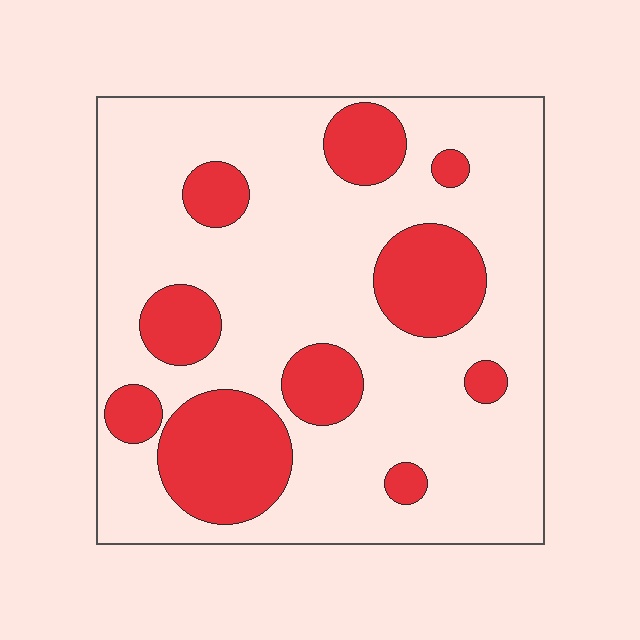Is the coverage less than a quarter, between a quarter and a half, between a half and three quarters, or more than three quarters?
Between a quarter and a half.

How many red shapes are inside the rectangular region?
10.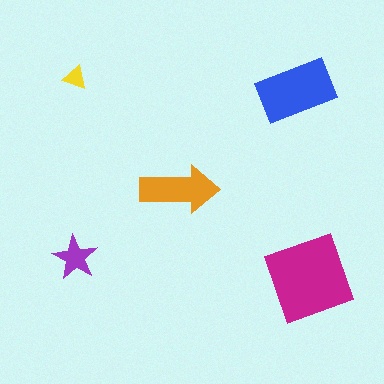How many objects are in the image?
There are 5 objects in the image.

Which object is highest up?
The yellow triangle is topmost.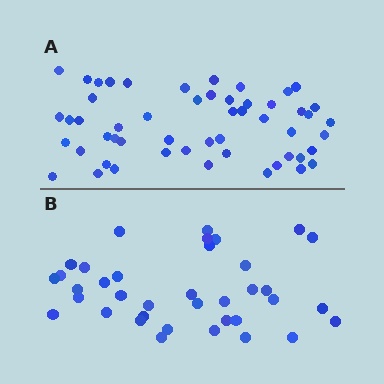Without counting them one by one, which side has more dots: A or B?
Region A (the top region) has more dots.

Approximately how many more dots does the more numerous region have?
Region A has approximately 15 more dots than region B.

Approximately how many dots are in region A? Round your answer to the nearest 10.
About 50 dots. (The exact count is 53, which rounds to 50.)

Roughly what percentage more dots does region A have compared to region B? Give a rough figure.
About 45% more.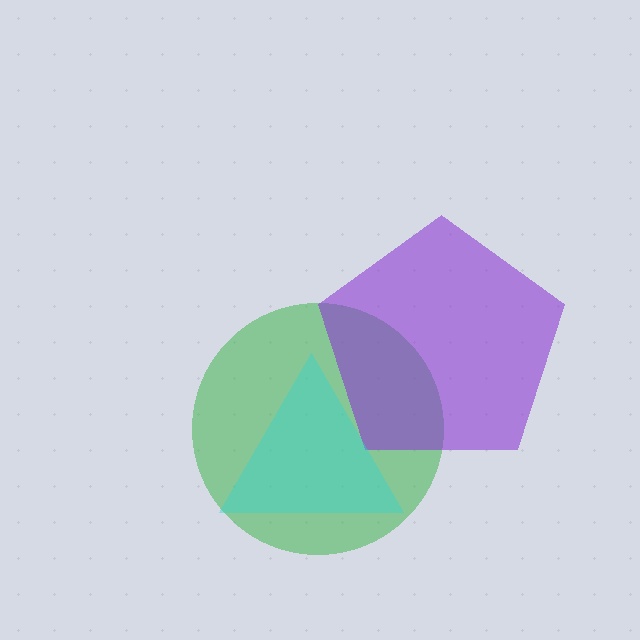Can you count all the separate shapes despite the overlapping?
Yes, there are 3 separate shapes.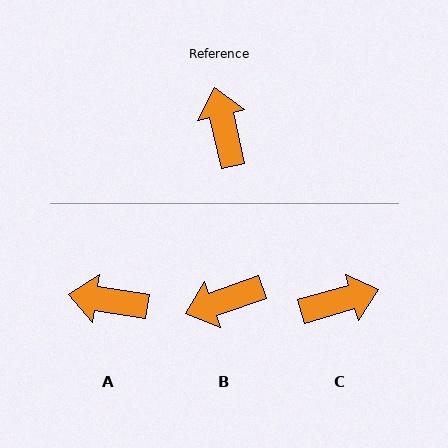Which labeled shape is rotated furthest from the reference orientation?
B, about 96 degrees away.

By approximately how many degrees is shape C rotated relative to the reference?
Approximately 88 degrees clockwise.